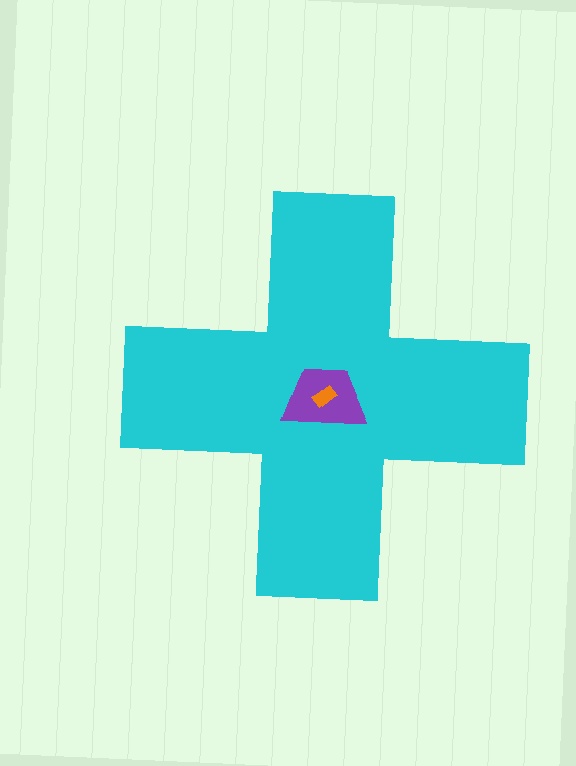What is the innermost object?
The orange rectangle.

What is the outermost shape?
The cyan cross.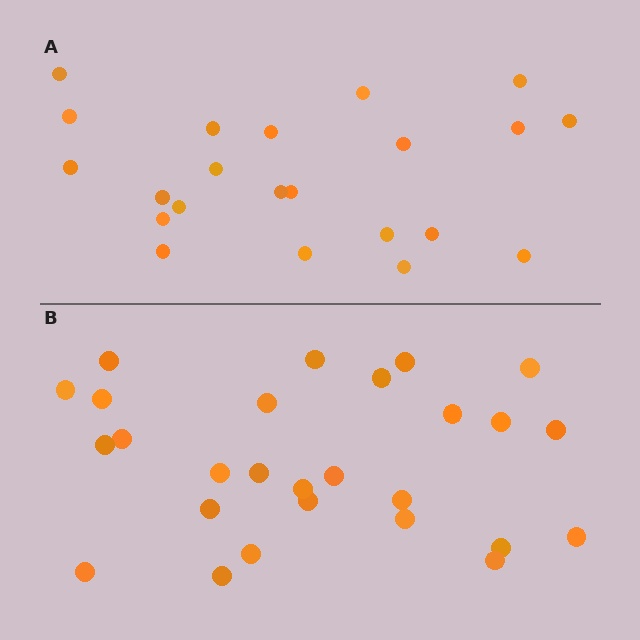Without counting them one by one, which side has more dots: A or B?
Region B (the bottom region) has more dots.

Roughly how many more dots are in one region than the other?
Region B has about 5 more dots than region A.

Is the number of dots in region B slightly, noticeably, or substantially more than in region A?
Region B has only slightly more — the two regions are fairly close. The ratio is roughly 1.2 to 1.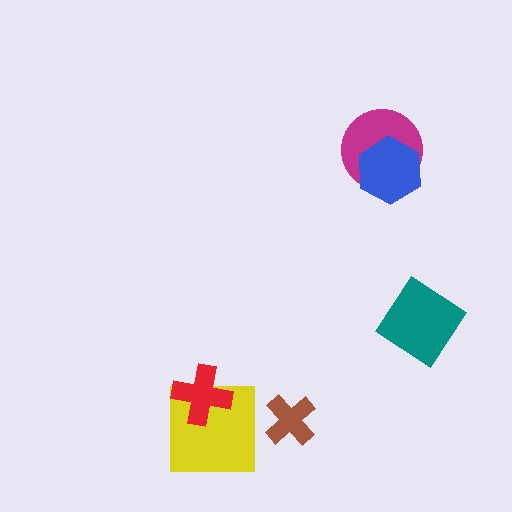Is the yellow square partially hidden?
Yes, it is partially covered by another shape.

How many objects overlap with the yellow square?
1 object overlaps with the yellow square.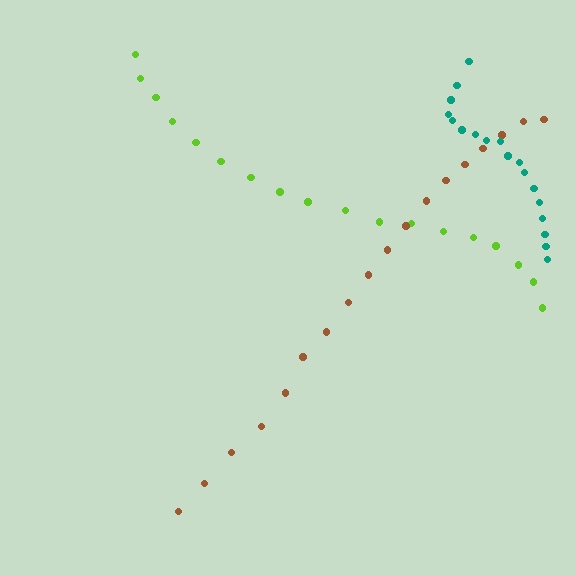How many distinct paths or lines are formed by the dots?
There are 3 distinct paths.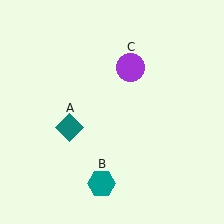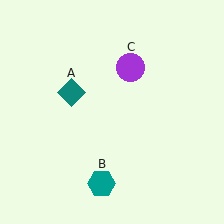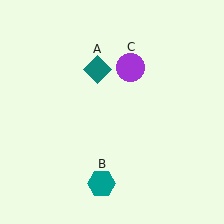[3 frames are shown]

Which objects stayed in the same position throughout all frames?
Teal hexagon (object B) and purple circle (object C) remained stationary.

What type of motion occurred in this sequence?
The teal diamond (object A) rotated clockwise around the center of the scene.